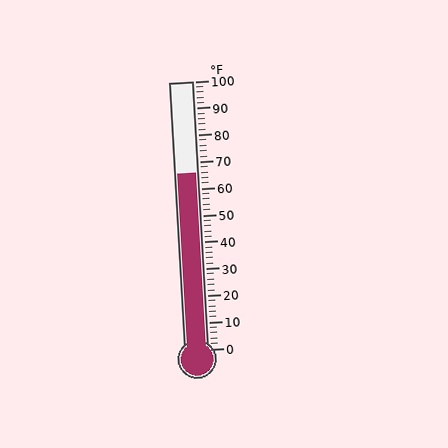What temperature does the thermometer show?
The thermometer shows approximately 66°F.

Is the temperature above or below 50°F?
The temperature is above 50°F.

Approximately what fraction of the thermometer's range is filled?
The thermometer is filled to approximately 65% of its range.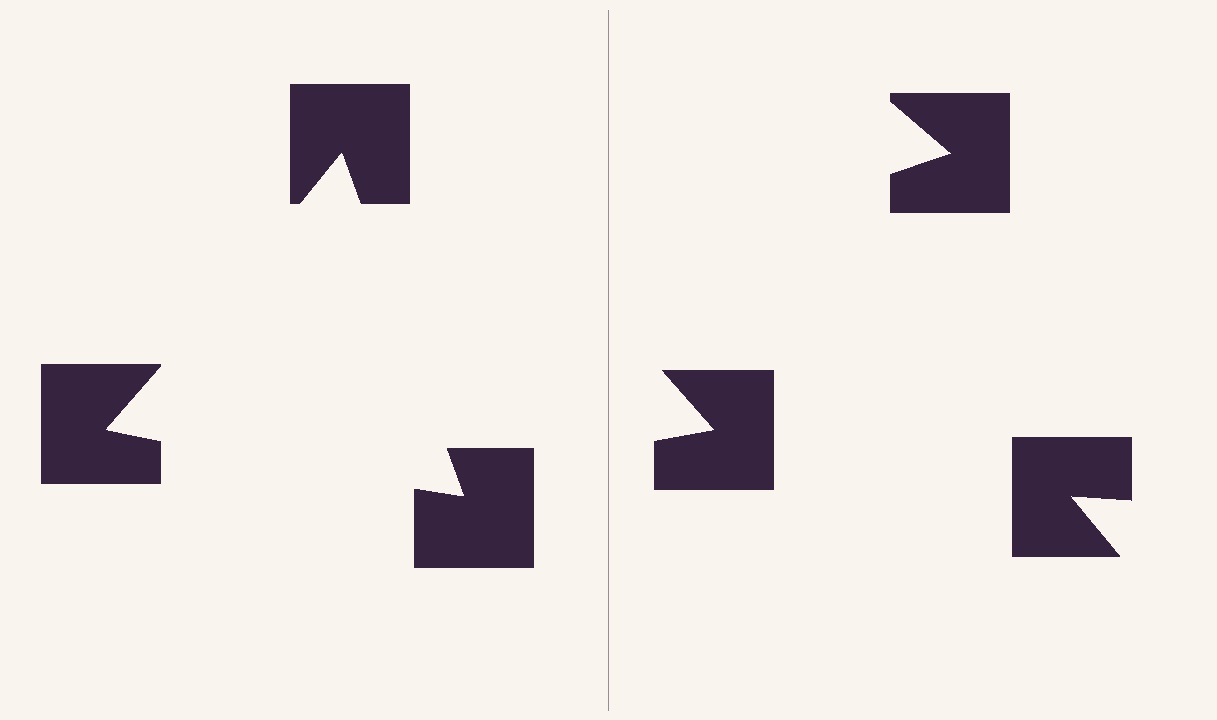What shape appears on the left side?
An illusory triangle.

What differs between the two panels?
The notched squares are positioned identically on both sides; only the wedge orientations differ. On the left they align to a triangle; on the right they are misaligned.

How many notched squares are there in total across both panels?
6 — 3 on each side.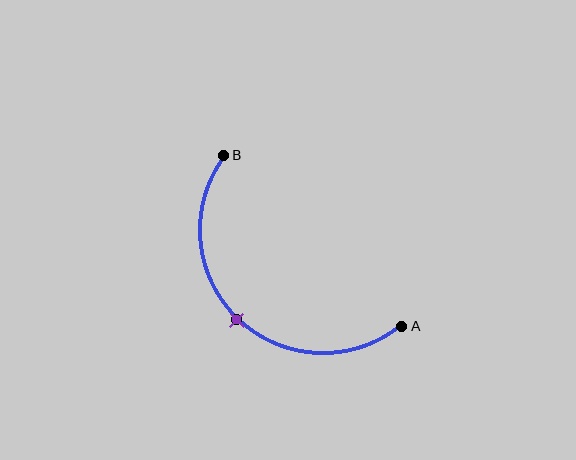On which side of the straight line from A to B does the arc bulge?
The arc bulges below and to the left of the straight line connecting A and B.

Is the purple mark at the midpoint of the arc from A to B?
Yes. The purple mark lies on the arc at equal arc-length from both A and B — it is the arc midpoint.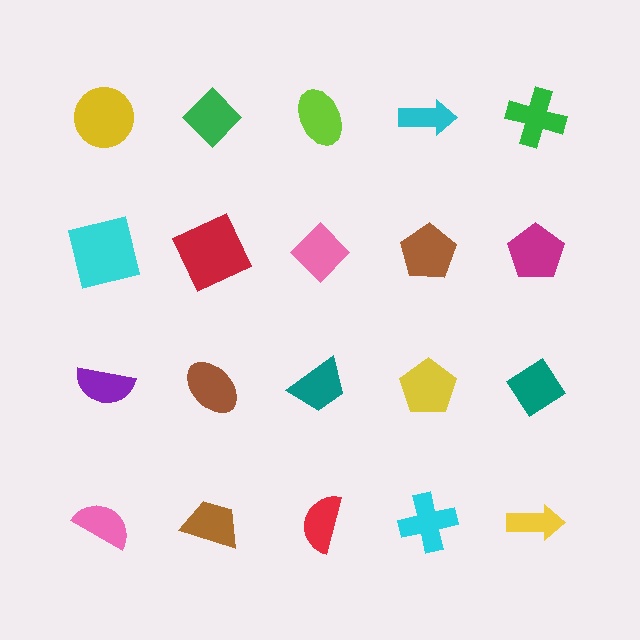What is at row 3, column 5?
A teal diamond.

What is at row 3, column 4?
A yellow pentagon.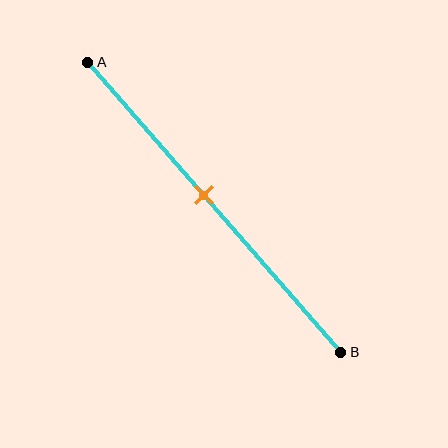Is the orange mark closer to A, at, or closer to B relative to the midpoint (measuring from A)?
The orange mark is closer to point A than the midpoint of segment AB.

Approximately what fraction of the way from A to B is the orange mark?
The orange mark is approximately 45% of the way from A to B.